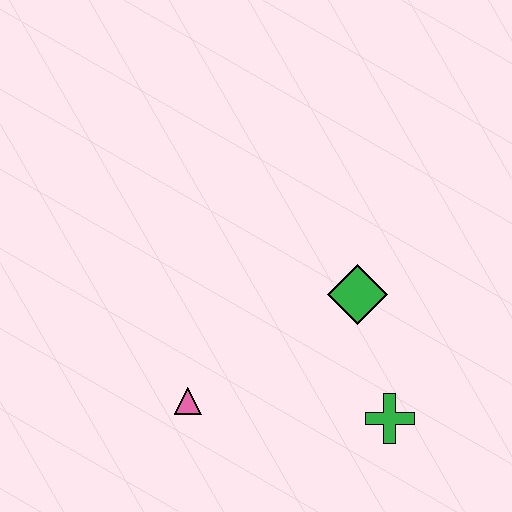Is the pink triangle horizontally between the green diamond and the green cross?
No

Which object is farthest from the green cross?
The pink triangle is farthest from the green cross.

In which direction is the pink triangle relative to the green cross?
The pink triangle is to the left of the green cross.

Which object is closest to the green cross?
The green diamond is closest to the green cross.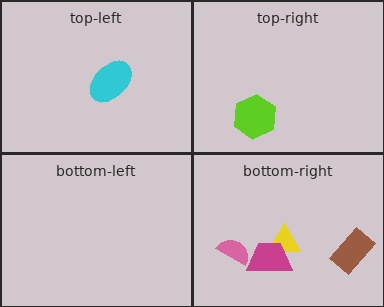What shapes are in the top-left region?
The cyan ellipse.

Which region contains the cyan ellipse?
The top-left region.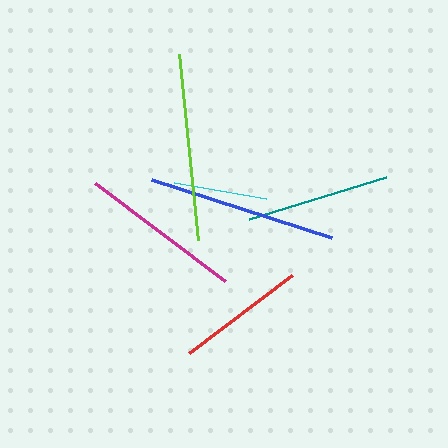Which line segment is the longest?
The blue line is the longest at approximately 189 pixels.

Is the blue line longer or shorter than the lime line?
The blue line is longer than the lime line.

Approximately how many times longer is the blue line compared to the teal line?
The blue line is approximately 1.3 times the length of the teal line.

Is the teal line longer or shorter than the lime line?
The lime line is longer than the teal line.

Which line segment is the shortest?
The cyan line is the shortest at approximately 94 pixels.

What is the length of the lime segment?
The lime segment is approximately 187 pixels long.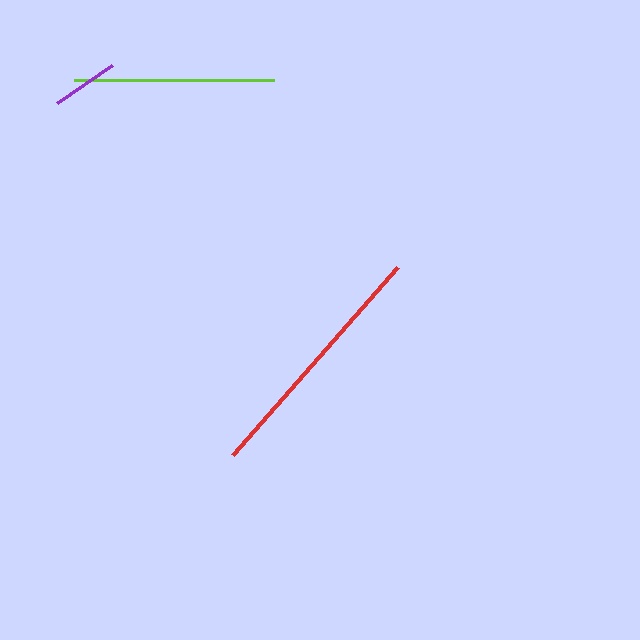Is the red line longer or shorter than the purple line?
The red line is longer than the purple line.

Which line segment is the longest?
The red line is the longest at approximately 250 pixels.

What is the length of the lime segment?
The lime segment is approximately 200 pixels long.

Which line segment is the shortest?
The purple line is the shortest at approximately 67 pixels.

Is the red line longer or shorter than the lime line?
The red line is longer than the lime line.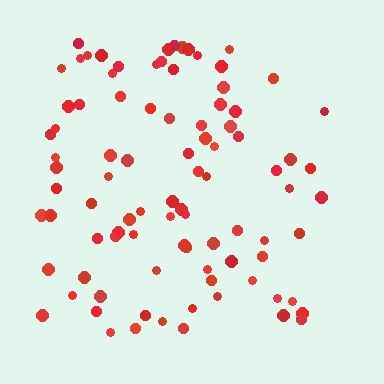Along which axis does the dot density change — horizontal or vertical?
Horizontal.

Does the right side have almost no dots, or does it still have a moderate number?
Still a moderate number, just noticeably fewer than the left.